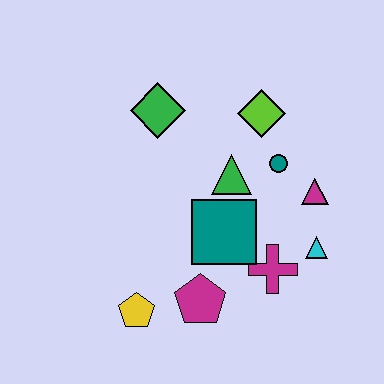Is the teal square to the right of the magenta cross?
No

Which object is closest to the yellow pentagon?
The magenta pentagon is closest to the yellow pentagon.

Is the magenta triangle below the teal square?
No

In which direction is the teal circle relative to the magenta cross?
The teal circle is above the magenta cross.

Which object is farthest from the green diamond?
The cyan triangle is farthest from the green diamond.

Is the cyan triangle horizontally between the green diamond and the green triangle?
No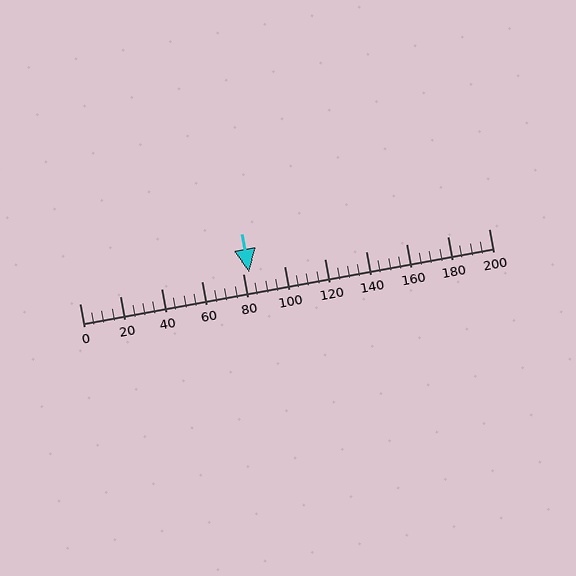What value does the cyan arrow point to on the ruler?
The cyan arrow points to approximately 83.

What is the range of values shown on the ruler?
The ruler shows values from 0 to 200.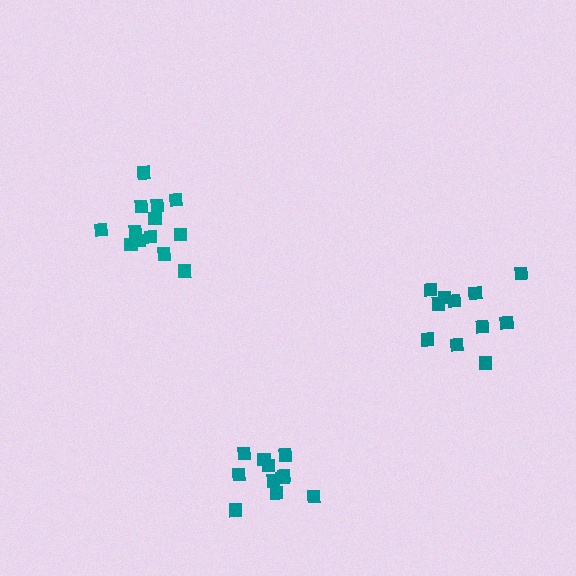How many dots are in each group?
Group 1: 13 dots, Group 2: 11 dots, Group 3: 11 dots (35 total).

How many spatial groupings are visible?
There are 3 spatial groupings.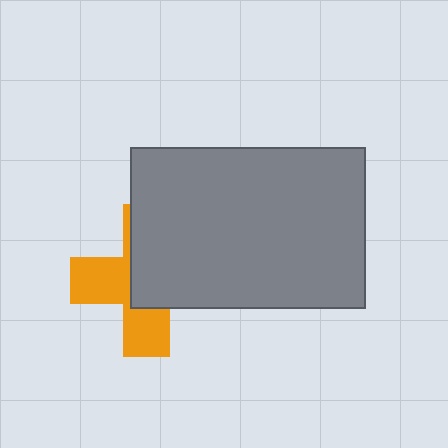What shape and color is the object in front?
The object in front is a gray rectangle.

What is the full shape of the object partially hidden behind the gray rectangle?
The partially hidden object is an orange cross.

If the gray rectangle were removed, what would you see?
You would see the complete orange cross.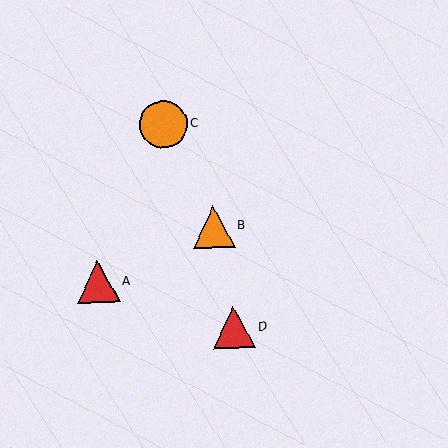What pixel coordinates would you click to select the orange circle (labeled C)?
Click at (163, 124) to select the orange circle C.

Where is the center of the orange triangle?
The center of the orange triangle is at (213, 227).